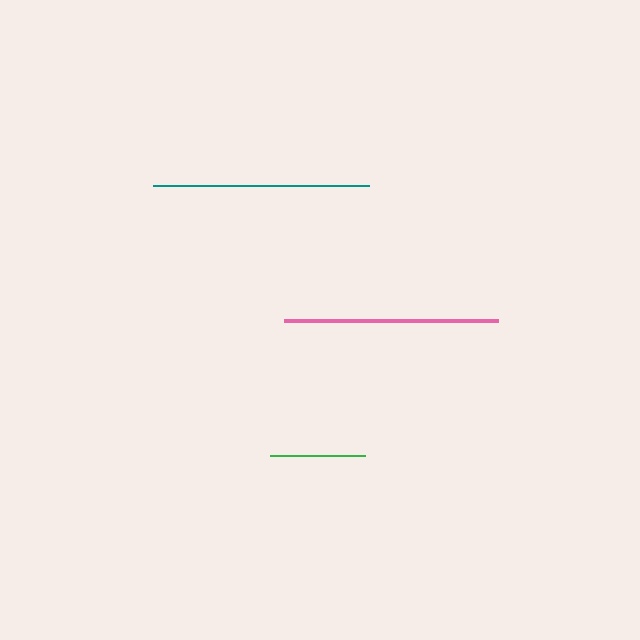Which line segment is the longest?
The teal line is the longest at approximately 216 pixels.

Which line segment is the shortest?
The green line is the shortest at approximately 95 pixels.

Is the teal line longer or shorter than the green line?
The teal line is longer than the green line.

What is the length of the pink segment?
The pink segment is approximately 213 pixels long.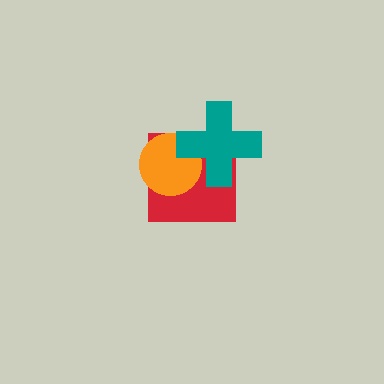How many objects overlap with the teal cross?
2 objects overlap with the teal cross.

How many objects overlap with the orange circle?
2 objects overlap with the orange circle.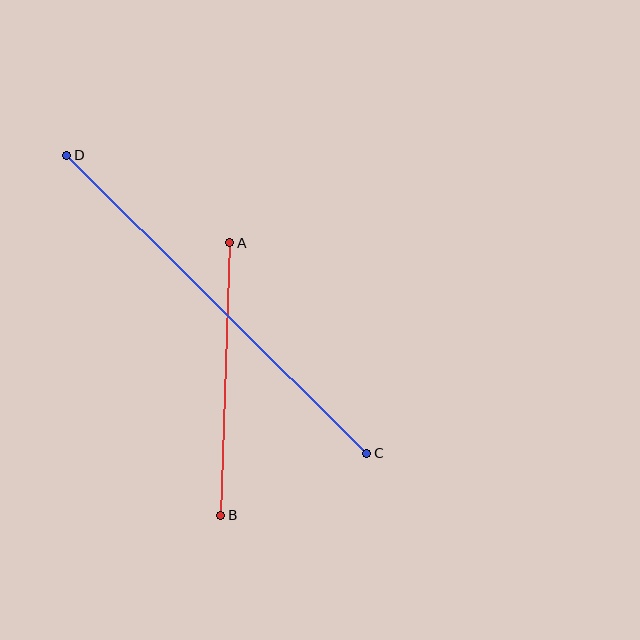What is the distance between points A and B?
The distance is approximately 273 pixels.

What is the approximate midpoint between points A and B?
The midpoint is at approximately (225, 379) pixels.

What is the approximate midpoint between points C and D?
The midpoint is at approximately (217, 304) pixels.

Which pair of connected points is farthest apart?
Points C and D are farthest apart.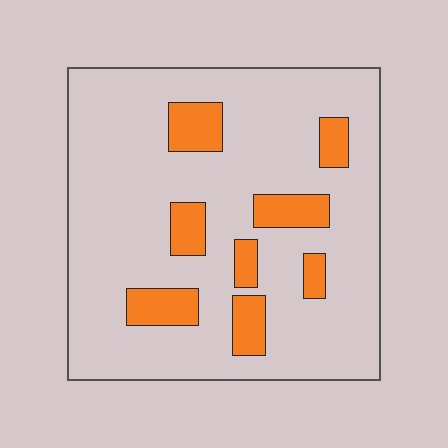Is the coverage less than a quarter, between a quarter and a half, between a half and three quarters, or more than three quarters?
Less than a quarter.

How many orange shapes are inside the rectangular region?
8.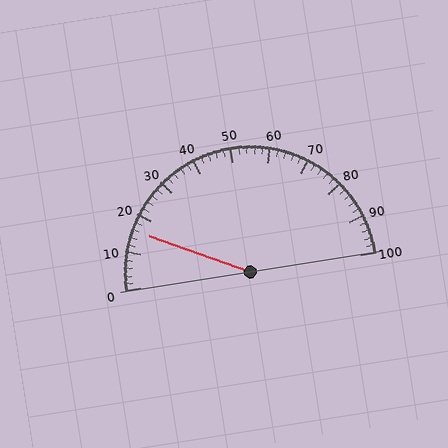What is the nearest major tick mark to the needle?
The nearest major tick mark is 20.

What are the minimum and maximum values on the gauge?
The gauge ranges from 0 to 100.